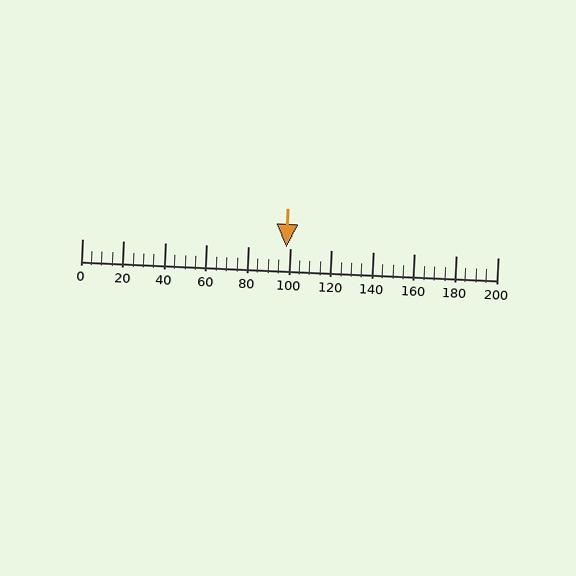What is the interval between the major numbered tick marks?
The major tick marks are spaced 20 units apart.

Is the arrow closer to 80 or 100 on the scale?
The arrow is closer to 100.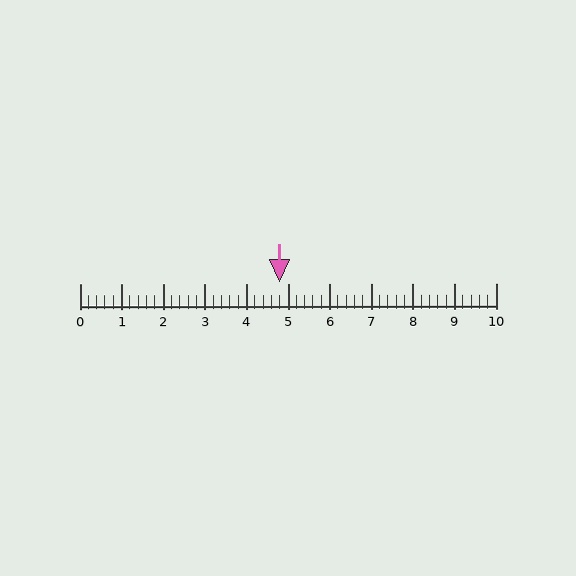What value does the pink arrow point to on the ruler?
The pink arrow points to approximately 4.8.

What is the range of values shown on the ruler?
The ruler shows values from 0 to 10.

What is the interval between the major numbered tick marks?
The major tick marks are spaced 1 units apart.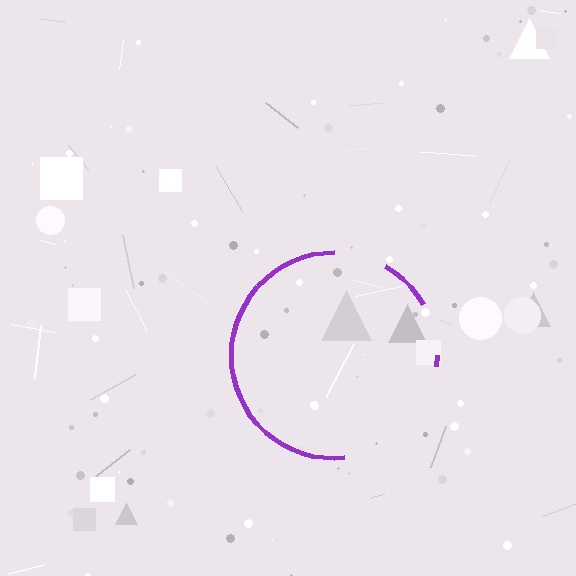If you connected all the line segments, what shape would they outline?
They would outline a circle.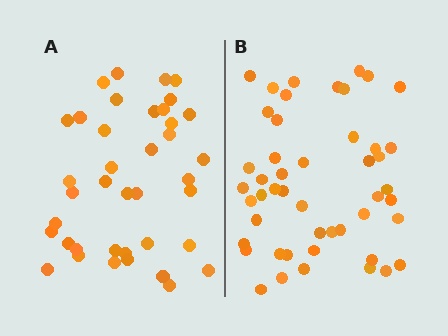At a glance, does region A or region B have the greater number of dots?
Region B (the right region) has more dots.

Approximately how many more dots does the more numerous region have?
Region B has roughly 8 or so more dots than region A.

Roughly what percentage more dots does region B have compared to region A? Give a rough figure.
About 25% more.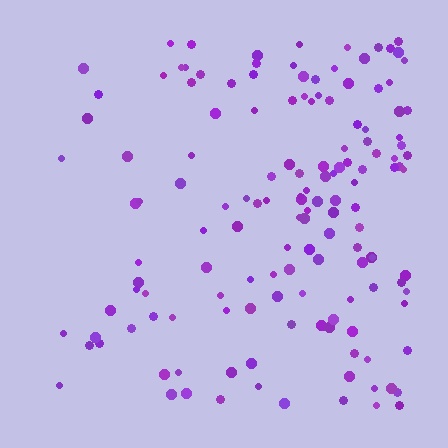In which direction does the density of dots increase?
From left to right, with the right side densest.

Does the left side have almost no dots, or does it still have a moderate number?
Still a moderate number, just noticeably fewer than the right.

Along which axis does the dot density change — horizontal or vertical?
Horizontal.